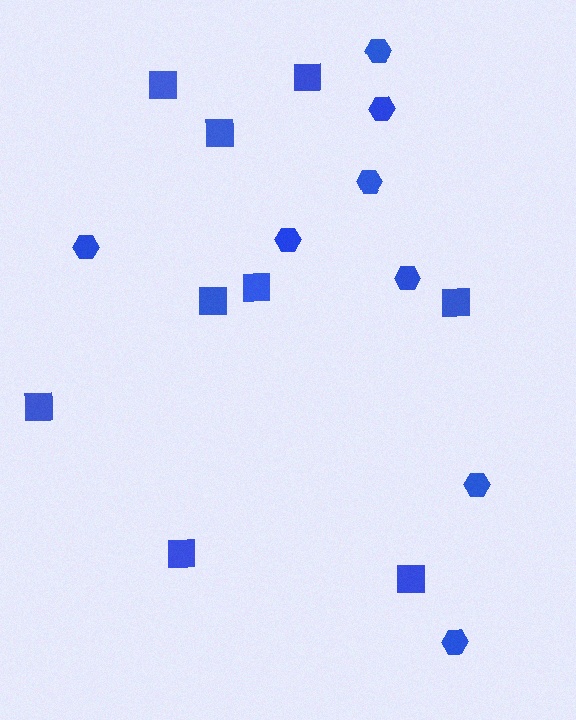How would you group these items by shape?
There are 2 groups: one group of hexagons (8) and one group of squares (9).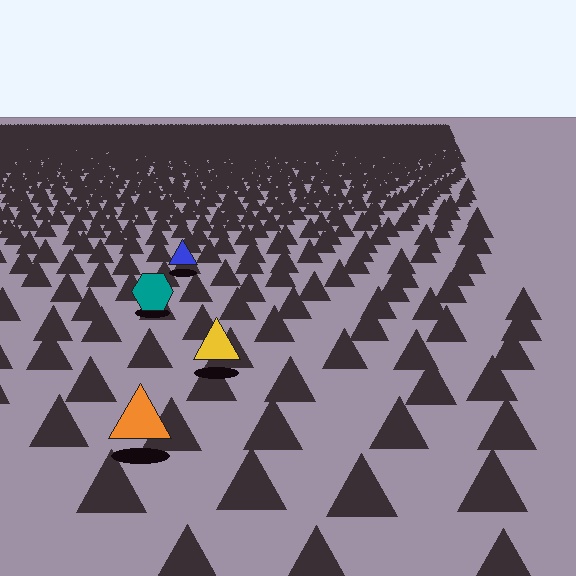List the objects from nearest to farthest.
From nearest to farthest: the orange triangle, the yellow triangle, the teal hexagon, the blue triangle.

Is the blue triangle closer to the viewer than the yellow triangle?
No. The yellow triangle is closer — you can tell from the texture gradient: the ground texture is coarser near it.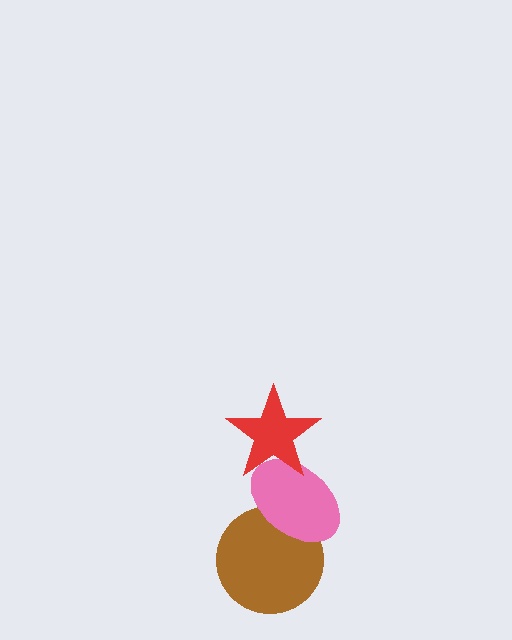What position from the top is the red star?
The red star is 1st from the top.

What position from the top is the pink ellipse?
The pink ellipse is 2nd from the top.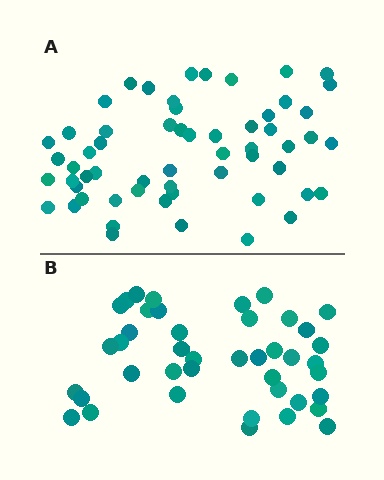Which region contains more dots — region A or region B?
Region A (the top region) has more dots.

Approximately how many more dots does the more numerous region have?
Region A has approximately 15 more dots than region B.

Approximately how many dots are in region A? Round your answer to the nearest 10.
About 60 dots. (The exact count is 58, which rounds to 60.)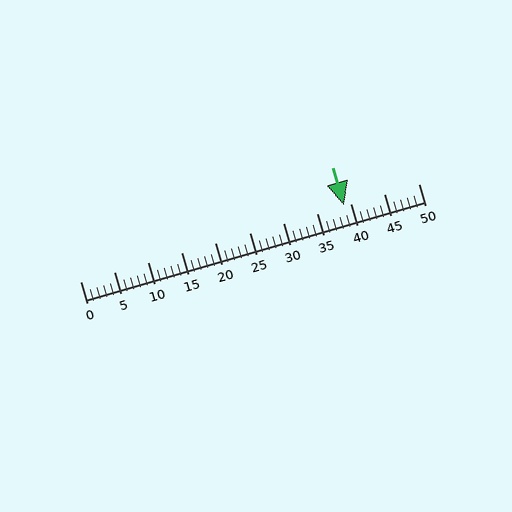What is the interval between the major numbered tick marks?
The major tick marks are spaced 5 units apart.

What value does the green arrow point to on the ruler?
The green arrow points to approximately 39.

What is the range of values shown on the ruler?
The ruler shows values from 0 to 50.